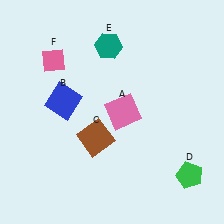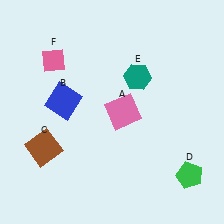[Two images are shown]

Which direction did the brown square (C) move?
The brown square (C) moved left.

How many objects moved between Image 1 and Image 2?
2 objects moved between the two images.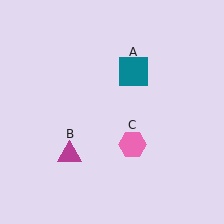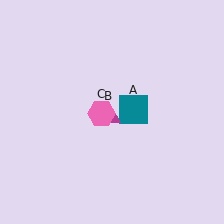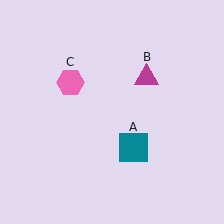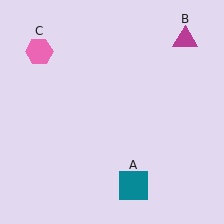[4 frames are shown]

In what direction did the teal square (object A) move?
The teal square (object A) moved down.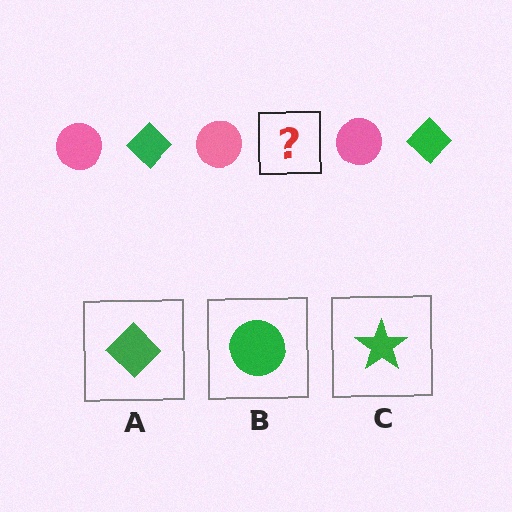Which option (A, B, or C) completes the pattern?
A.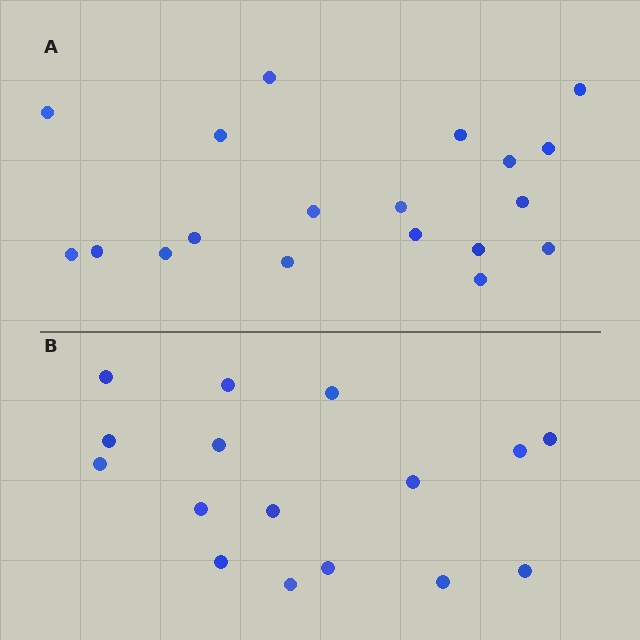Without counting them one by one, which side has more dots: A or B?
Region A (the top region) has more dots.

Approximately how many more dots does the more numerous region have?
Region A has just a few more — roughly 2 or 3 more dots than region B.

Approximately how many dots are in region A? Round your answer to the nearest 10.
About 20 dots. (The exact count is 19, which rounds to 20.)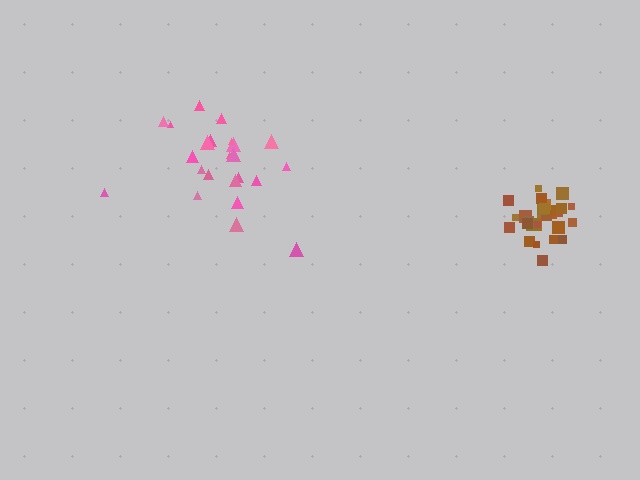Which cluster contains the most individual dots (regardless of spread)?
Brown (29).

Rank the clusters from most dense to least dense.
brown, pink.